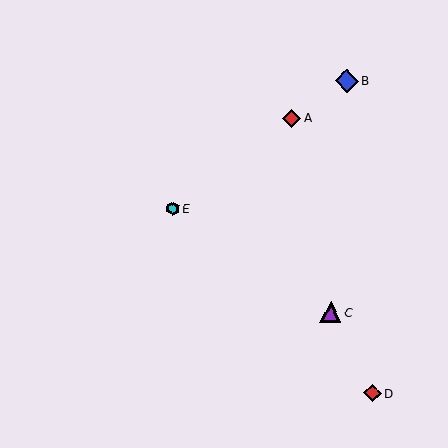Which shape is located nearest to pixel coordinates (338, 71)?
The blue diamond (labeled B) at (347, 81) is nearest to that location.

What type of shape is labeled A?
Shape A is a red diamond.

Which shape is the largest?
The blue diamond (labeled B) is the largest.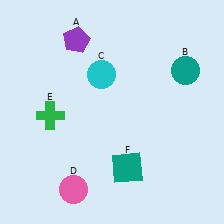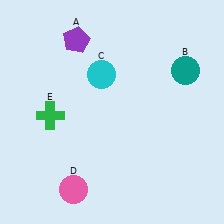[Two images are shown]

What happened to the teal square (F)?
The teal square (F) was removed in Image 2. It was in the bottom-right area of Image 1.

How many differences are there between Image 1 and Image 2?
There is 1 difference between the two images.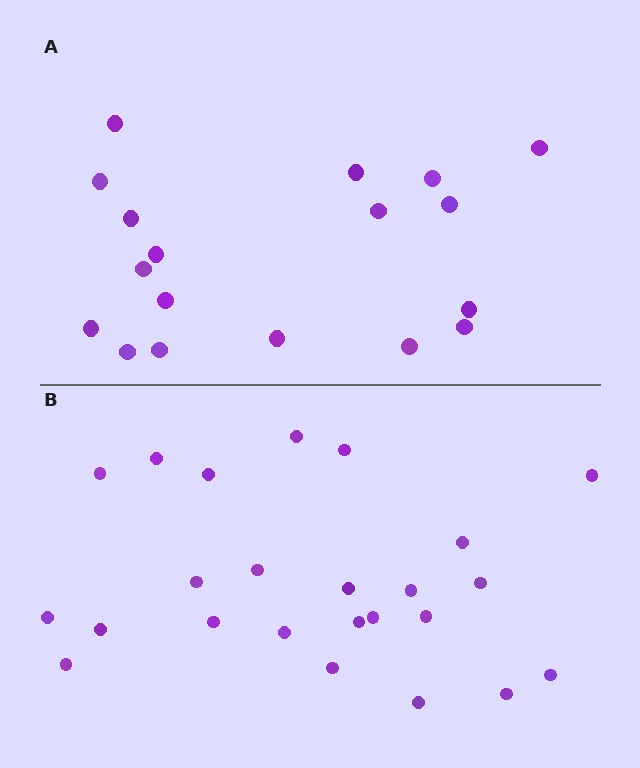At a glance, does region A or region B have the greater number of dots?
Region B (the bottom region) has more dots.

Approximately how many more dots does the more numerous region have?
Region B has about 6 more dots than region A.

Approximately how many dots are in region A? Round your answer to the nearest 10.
About 20 dots. (The exact count is 18, which rounds to 20.)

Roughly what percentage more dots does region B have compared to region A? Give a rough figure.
About 35% more.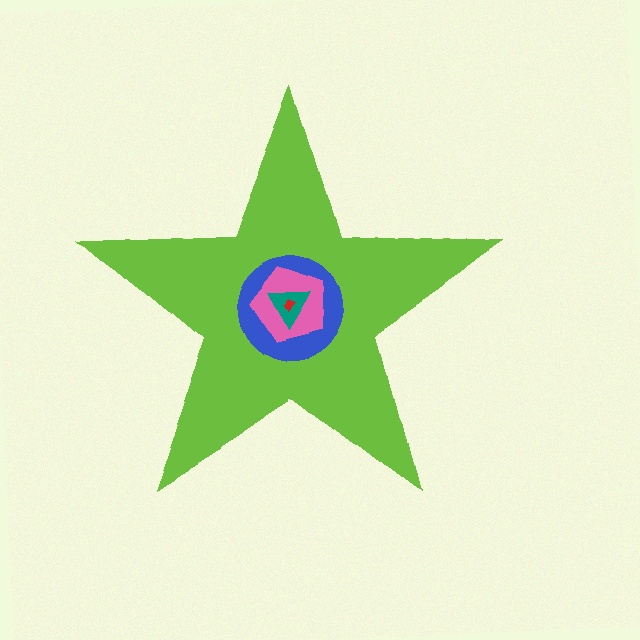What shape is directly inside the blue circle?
The pink pentagon.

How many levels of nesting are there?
5.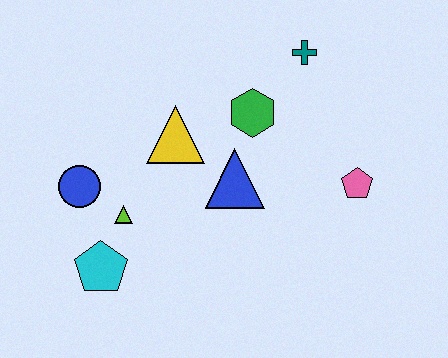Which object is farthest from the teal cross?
The cyan pentagon is farthest from the teal cross.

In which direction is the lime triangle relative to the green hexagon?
The lime triangle is to the left of the green hexagon.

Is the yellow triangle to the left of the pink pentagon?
Yes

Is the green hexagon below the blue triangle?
No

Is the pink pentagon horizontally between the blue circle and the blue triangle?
No